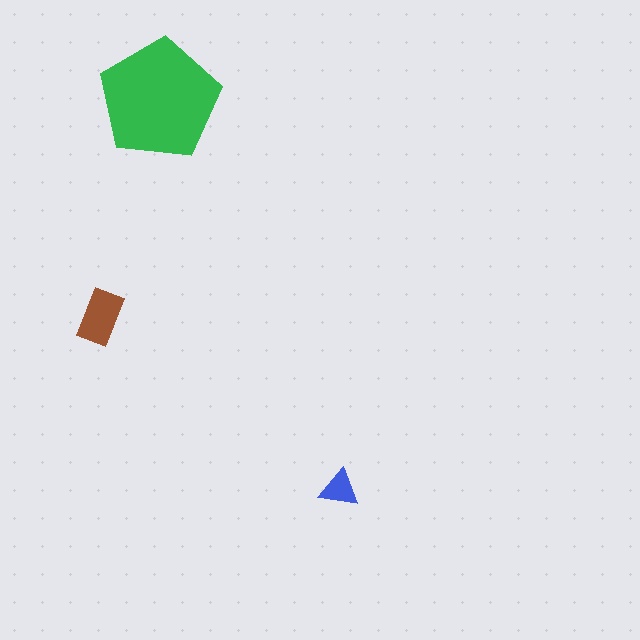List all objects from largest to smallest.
The green pentagon, the brown rectangle, the blue triangle.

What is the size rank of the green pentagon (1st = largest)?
1st.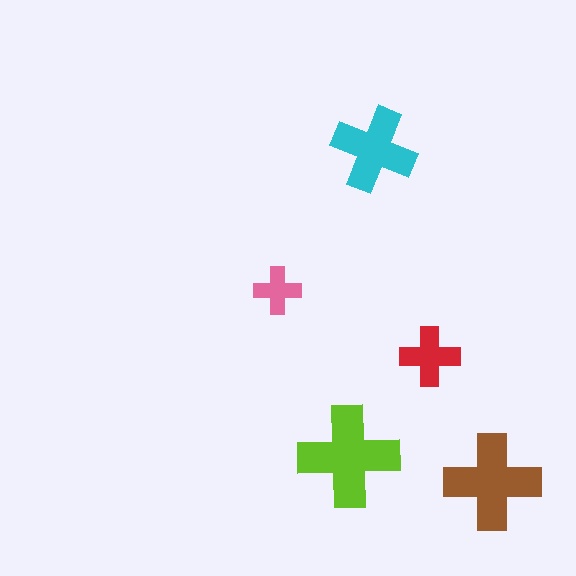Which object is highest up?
The cyan cross is topmost.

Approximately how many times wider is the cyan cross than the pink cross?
About 2 times wider.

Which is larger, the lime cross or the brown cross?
The lime one.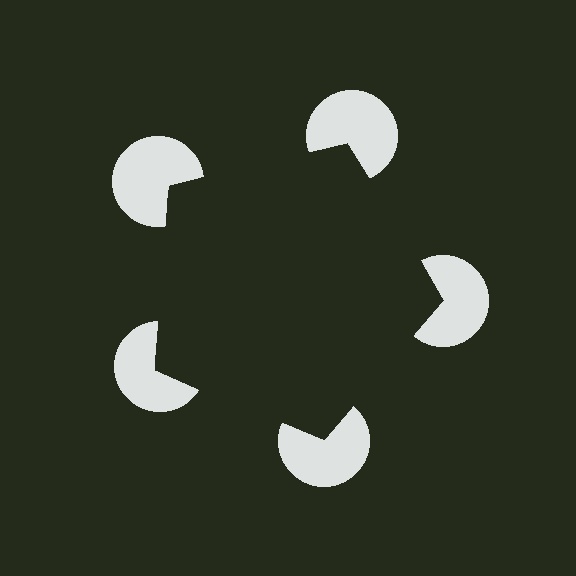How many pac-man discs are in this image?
There are 5 — one at each vertex of the illusory pentagon.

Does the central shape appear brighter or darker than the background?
It typically appears slightly darker than the background, even though no actual brightness change is drawn.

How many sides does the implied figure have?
5 sides.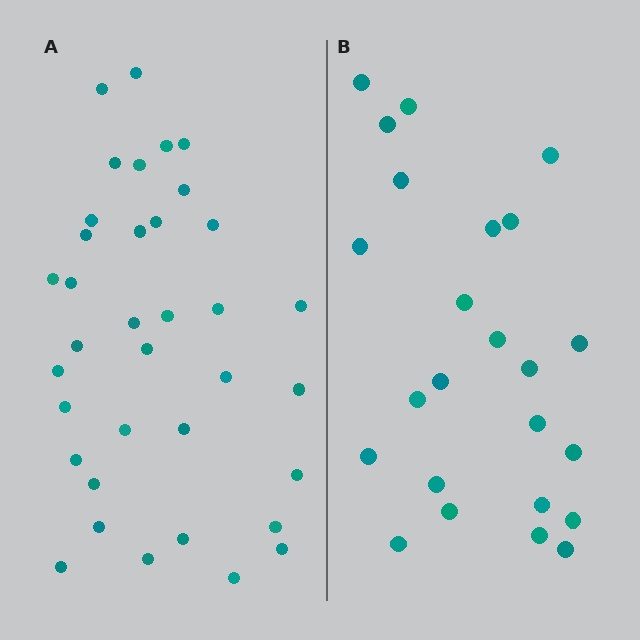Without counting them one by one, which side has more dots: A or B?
Region A (the left region) has more dots.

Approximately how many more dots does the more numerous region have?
Region A has roughly 12 or so more dots than region B.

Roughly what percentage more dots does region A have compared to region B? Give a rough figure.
About 50% more.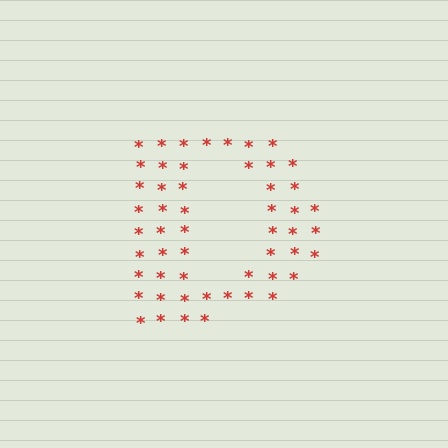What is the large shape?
The large shape is the letter D.